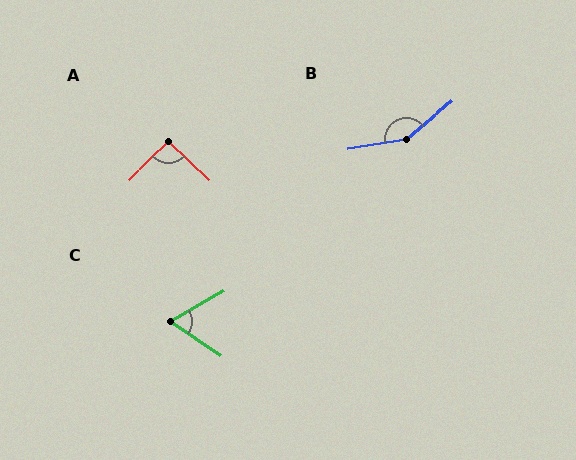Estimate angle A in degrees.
Approximately 92 degrees.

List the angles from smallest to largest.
C (65°), A (92°), B (150°).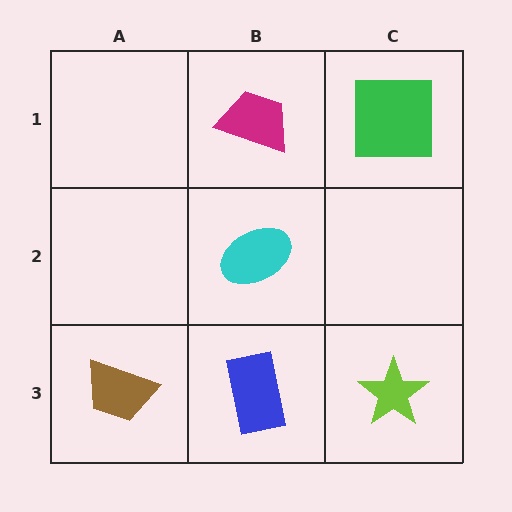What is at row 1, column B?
A magenta trapezoid.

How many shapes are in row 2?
1 shape.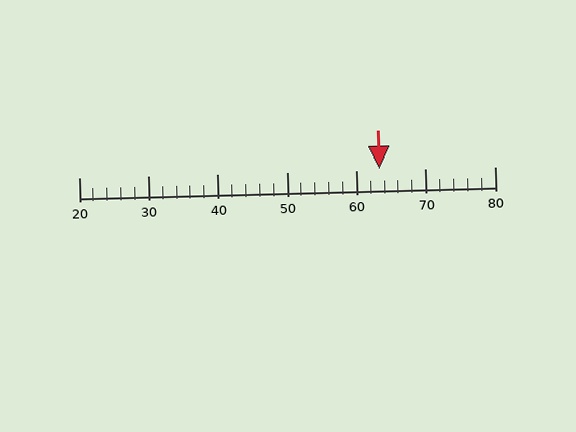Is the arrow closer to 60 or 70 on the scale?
The arrow is closer to 60.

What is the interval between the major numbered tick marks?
The major tick marks are spaced 10 units apart.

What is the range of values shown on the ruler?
The ruler shows values from 20 to 80.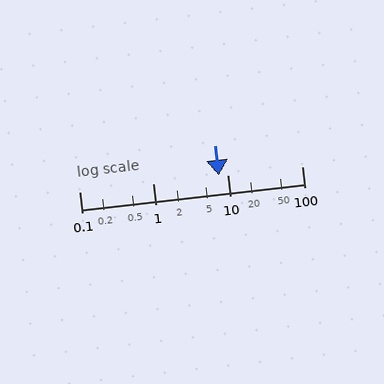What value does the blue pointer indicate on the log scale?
The pointer indicates approximately 7.5.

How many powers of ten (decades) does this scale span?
The scale spans 3 decades, from 0.1 to 100.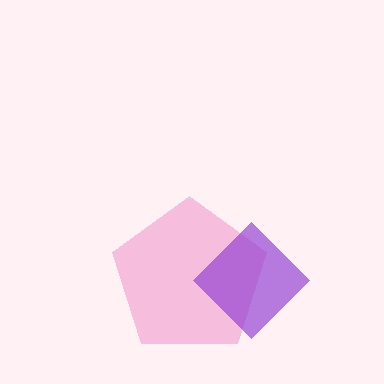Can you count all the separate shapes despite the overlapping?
Yes, there are 2 separate shapes.